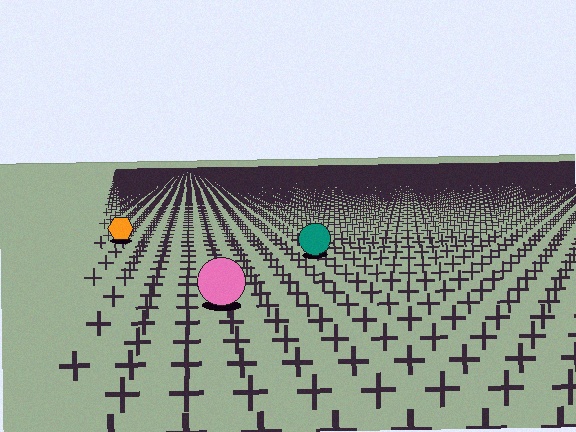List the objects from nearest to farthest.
From nearest to farthest: the pink circle, the teal circle, the orange hexagon.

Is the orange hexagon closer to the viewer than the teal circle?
No. The teal circle is closer — you can tell from the texture gradient: the ground texture is coarser near it.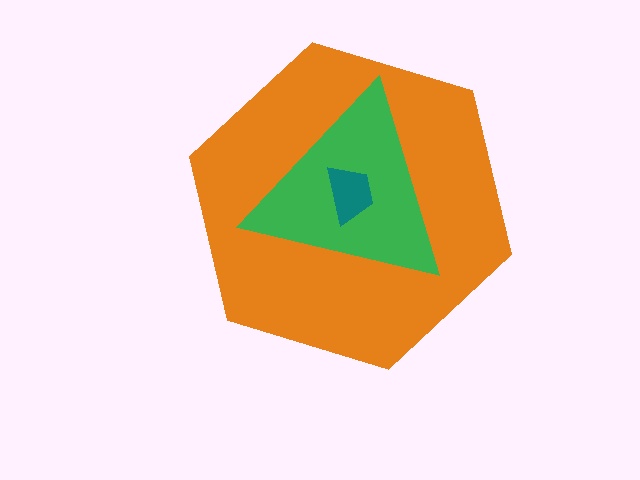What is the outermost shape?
The orange hexagon.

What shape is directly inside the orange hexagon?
The green triangle.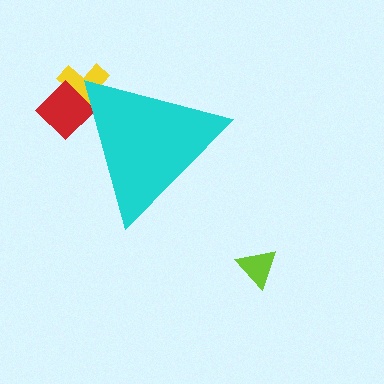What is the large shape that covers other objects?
A cyan triangle.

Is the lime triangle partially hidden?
No, the lime triangle is fully visible.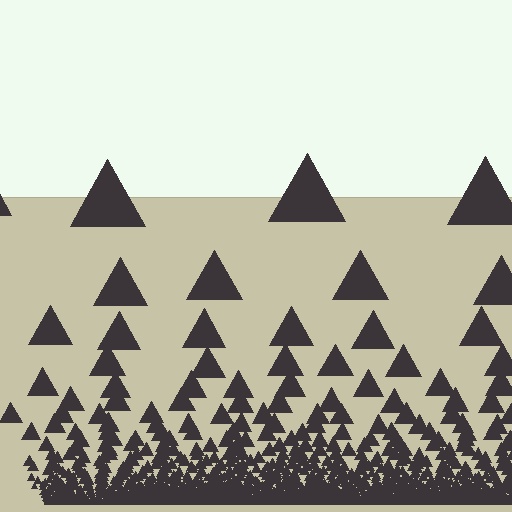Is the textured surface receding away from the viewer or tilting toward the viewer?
The surface appears to tilt toward the viewer. Texture elements get larger and sparser toward the top.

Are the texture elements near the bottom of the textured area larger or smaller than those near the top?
Smaller. The gradient is inverted — elements near the bottom are smaller and denser.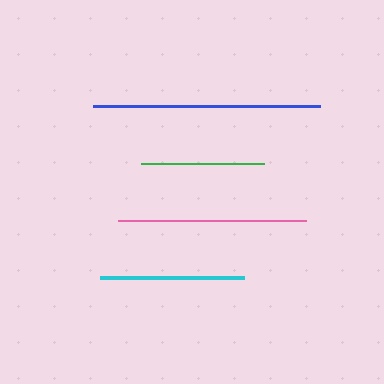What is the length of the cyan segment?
The cyan segment is approximately 144 pixels long.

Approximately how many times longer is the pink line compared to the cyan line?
The pink line is approximately 1.3 times the length of the cyan line.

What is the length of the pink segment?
The pink segment is approximately 188 pixels long.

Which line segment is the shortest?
The green line is the shortest at approximately 124 pixels.